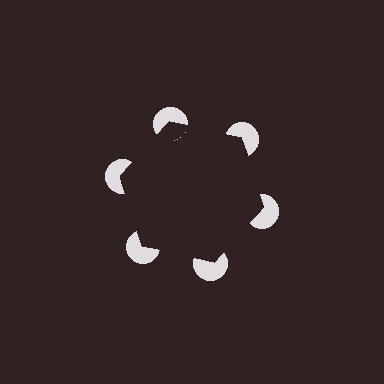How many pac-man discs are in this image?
There are 6 — one at each vertex of the illusory hexagon.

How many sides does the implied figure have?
6 sides.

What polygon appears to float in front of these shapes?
An illusory hexagon — its edges are inferred from the aligned wedge cuts in the pac-man discs, not physically drawn.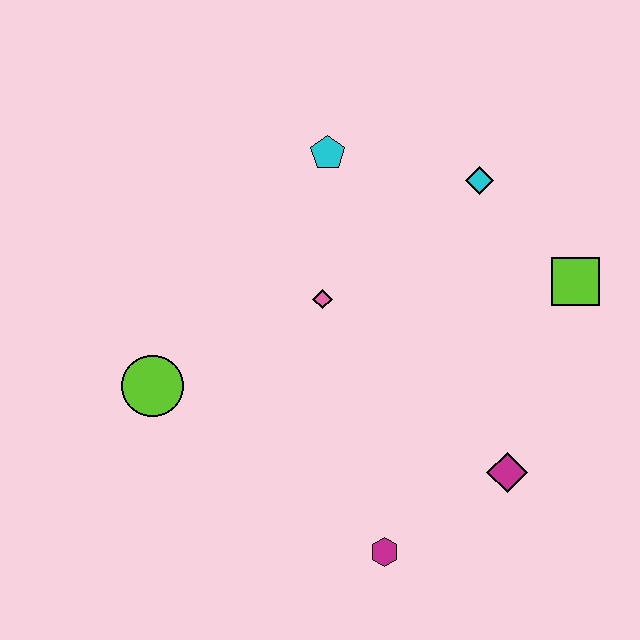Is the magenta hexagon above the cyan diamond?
No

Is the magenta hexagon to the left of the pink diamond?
No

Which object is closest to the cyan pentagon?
The pink diamond is closest to the cyan pentagon.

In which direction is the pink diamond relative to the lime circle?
The pink diamond is to the right of the lime circle.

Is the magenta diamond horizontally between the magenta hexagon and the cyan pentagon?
No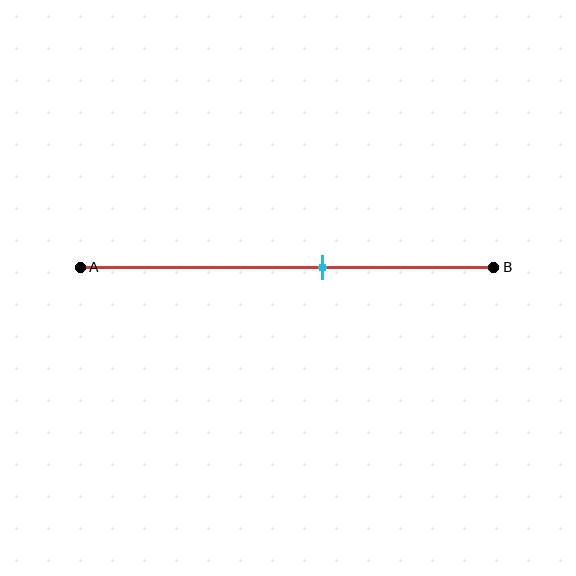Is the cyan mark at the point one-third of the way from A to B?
No, the mark is at about 60% from A, not at the 33% one-third point.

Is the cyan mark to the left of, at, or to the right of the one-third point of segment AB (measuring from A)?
The cyan mark is to the right of the one-third point of segment AB.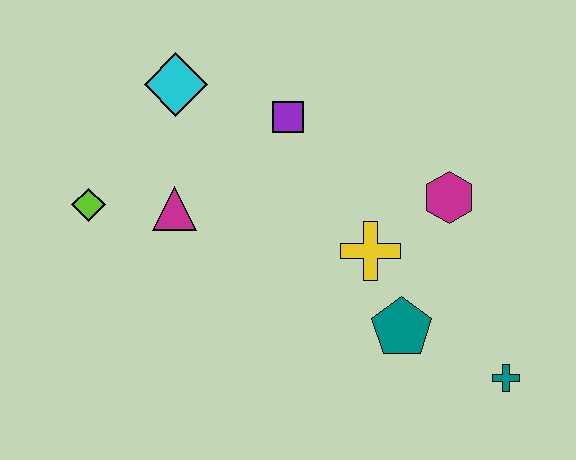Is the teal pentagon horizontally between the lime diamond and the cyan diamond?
No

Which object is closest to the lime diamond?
The magenta triangle is closest to the lime diamond.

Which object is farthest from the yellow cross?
The lime diamond is farthest from the yellow cross.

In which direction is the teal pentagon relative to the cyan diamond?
The teal pentagon is below the cyan diamond.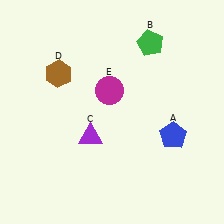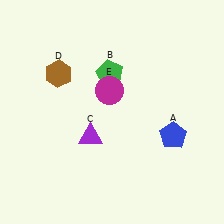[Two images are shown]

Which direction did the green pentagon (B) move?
The green pentagon (B) moved left.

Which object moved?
The green pentagon (B) moved left.